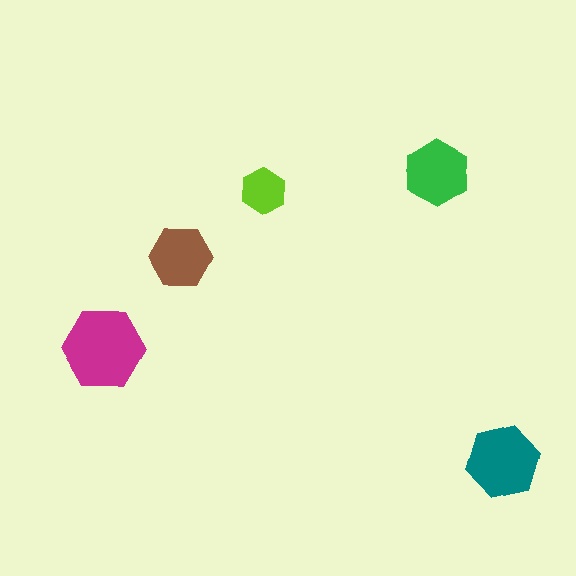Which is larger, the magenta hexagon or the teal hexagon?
The magenta one.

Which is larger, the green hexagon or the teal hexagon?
The teal one.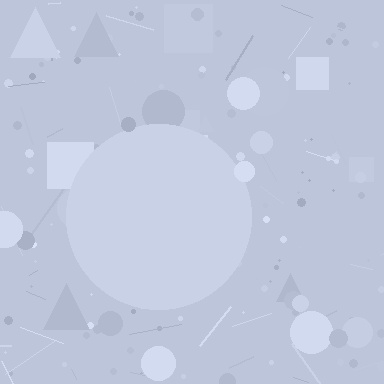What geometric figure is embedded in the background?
A circle is embedded in the background.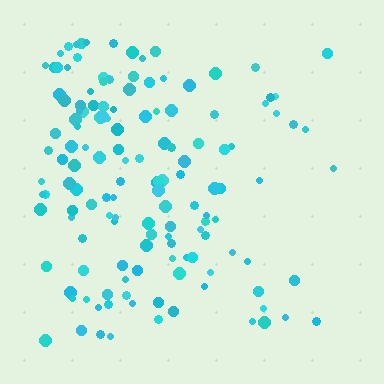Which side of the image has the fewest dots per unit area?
The right.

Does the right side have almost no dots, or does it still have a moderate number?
Still a moderate number, just noticeably fewer than the left.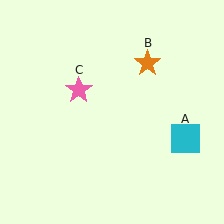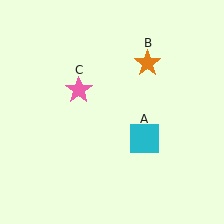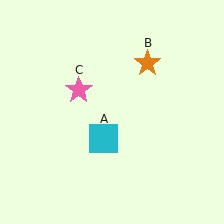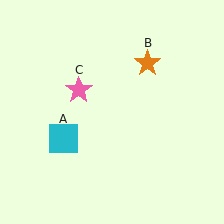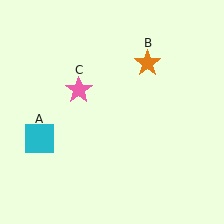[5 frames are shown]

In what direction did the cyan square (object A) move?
The cyan square (object A) moved left.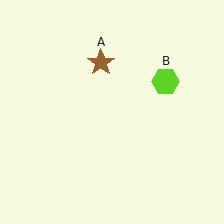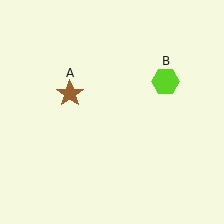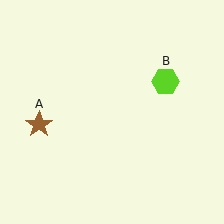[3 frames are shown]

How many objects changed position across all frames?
1 object changed position: brown star (object A).